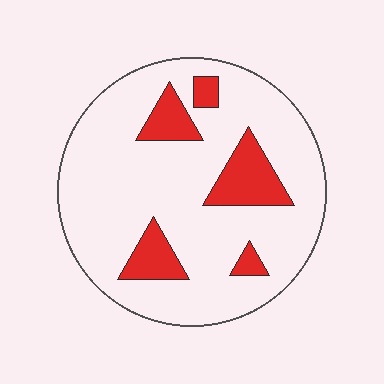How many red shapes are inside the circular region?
5.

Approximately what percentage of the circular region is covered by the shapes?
Approximately 15%.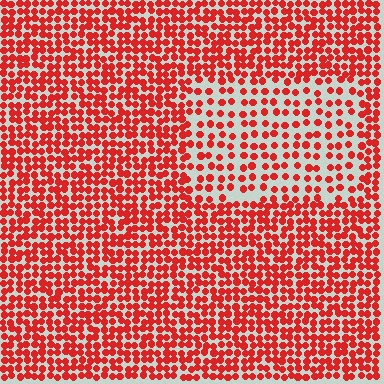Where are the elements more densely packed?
The elements are more densely packed outside the rectangle boundary.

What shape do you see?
I see a rectangle.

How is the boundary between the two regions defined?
The boundary is defined by a change in element density (approximately 1.9x ratio). All elements are the same color, size, and shape.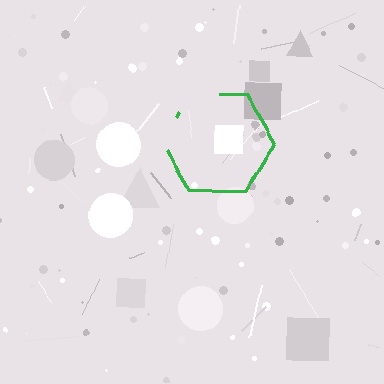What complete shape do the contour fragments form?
The contour fragments form a hexagon.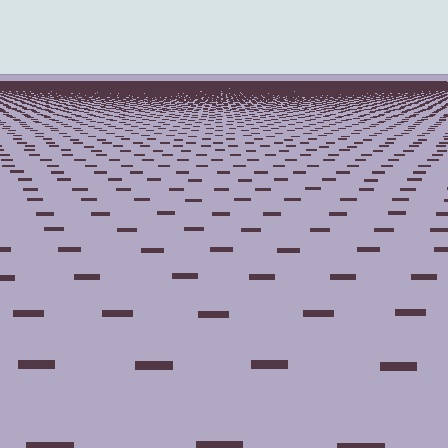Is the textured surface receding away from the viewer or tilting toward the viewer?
The surface is receding away from the viewer. Texture elements get smaller and denser toward the top.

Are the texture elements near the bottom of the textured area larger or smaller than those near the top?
Larger. Near the bottom, elements are closer to the viewer and appear at a bigger on-screen size.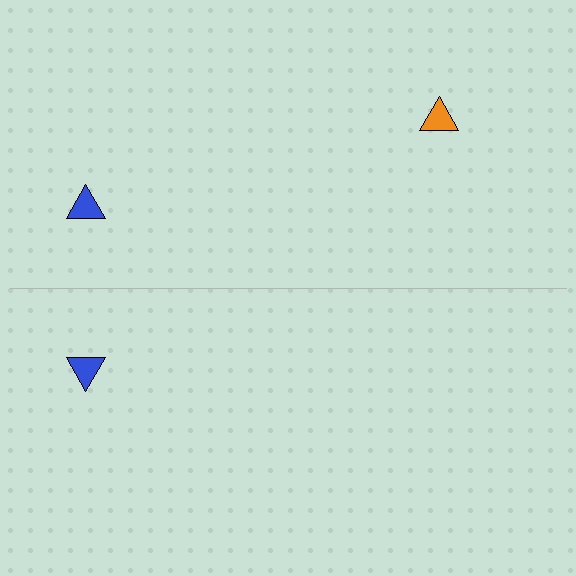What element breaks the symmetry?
A orange triangle is missing from the bottom side.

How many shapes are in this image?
There are 3 shapes in this image.